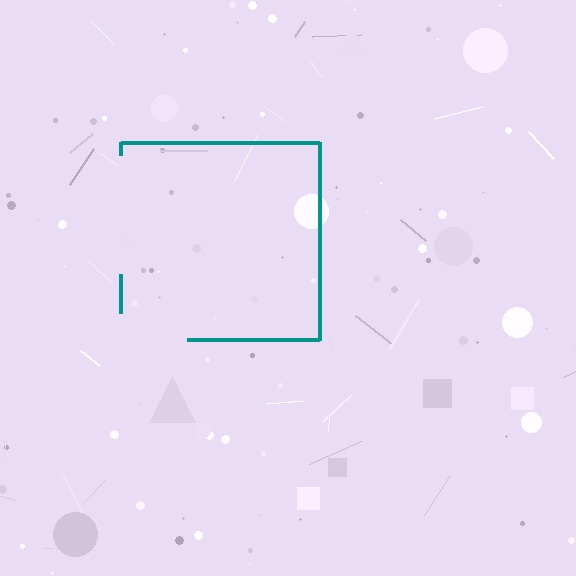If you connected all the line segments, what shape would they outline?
They would outline a square.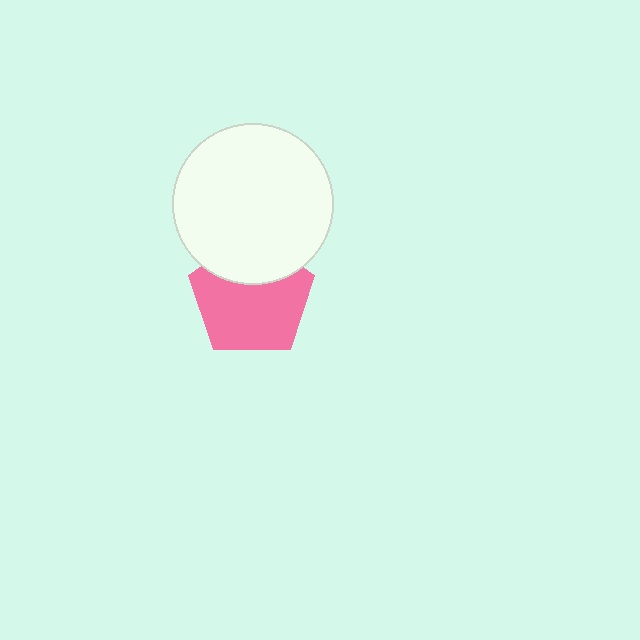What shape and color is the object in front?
The object in front is a white circle.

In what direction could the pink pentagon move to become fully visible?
The pink pentagon could move down. That would shift it out from behind the white circle entirely.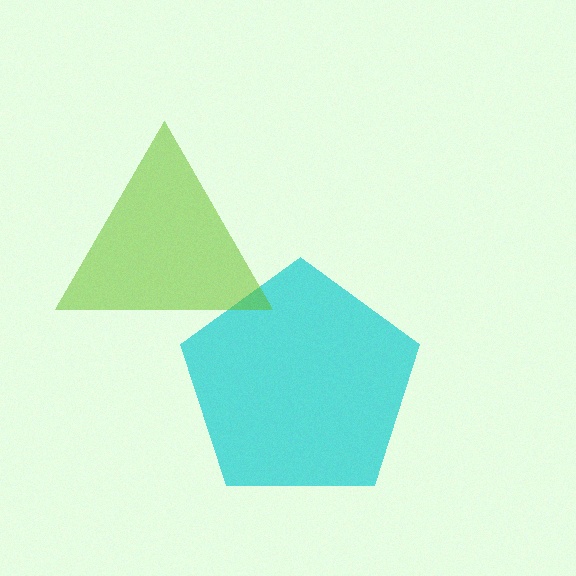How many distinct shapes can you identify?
There are 2 distinct shapes: a cyan pentagon, a lime triangle.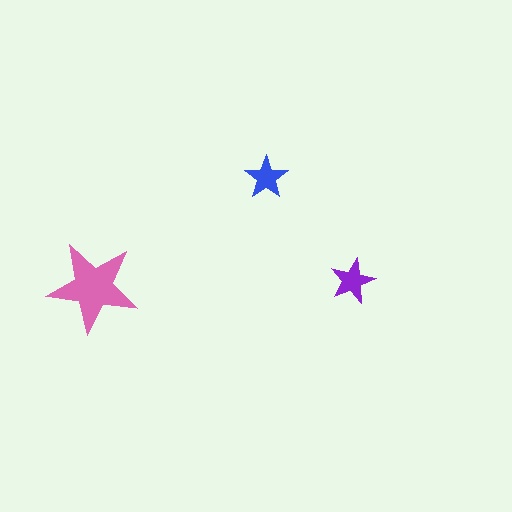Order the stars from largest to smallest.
the pink one, the purple one, the blue one.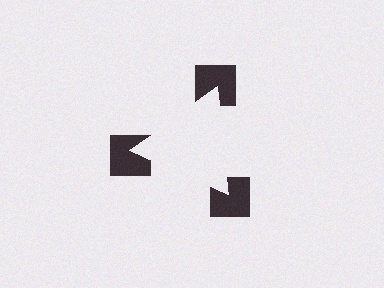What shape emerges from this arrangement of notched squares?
An illusory triangle — its edges are inferred from the aligned wedge cuts in the notched squares, not physically drawn.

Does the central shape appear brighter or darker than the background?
It typically appears slightly brighter than the background, even though no actual brightness change is drawn.